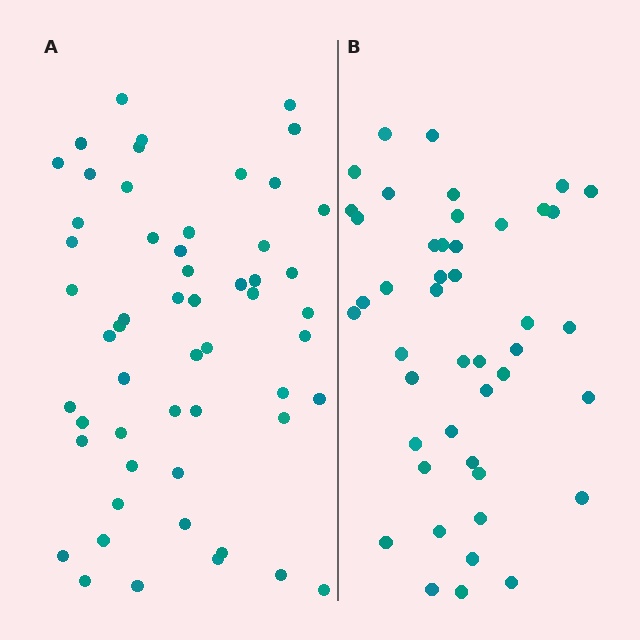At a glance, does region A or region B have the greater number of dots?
Region A (the left region) has more dots.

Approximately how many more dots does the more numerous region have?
Region A has roughly 10 or so more dots than region B.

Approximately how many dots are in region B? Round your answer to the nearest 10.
About 40 dots. (The exact count is 45, which rounds to 40.)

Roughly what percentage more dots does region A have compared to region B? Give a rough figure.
About 20% more.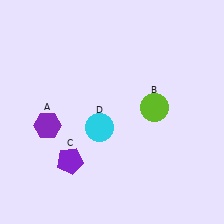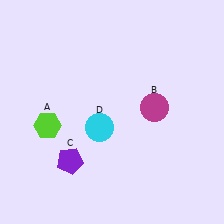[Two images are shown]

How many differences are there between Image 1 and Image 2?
There are 2 differences between the two images.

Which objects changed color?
A changed from purple to lime. B changed from lime to magenta.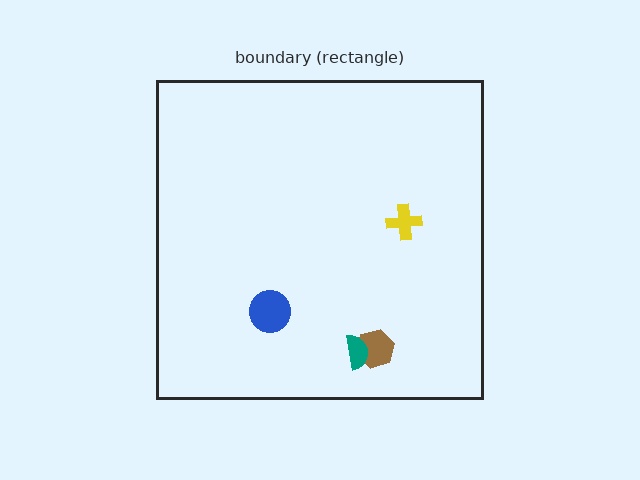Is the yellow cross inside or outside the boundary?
Inside.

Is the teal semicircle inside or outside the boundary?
Inside.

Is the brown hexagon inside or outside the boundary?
Inside.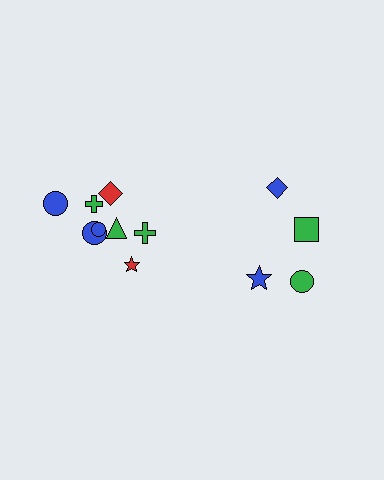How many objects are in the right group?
There are 4 objects.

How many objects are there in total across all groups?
There are 12 objects.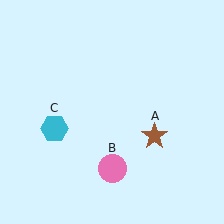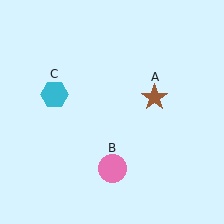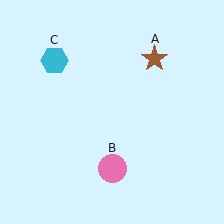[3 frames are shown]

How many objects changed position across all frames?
2 objects changed position: brown star (object A), cyan hexagon (object C).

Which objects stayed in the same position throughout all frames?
Pink circle (object B) remained stationary.